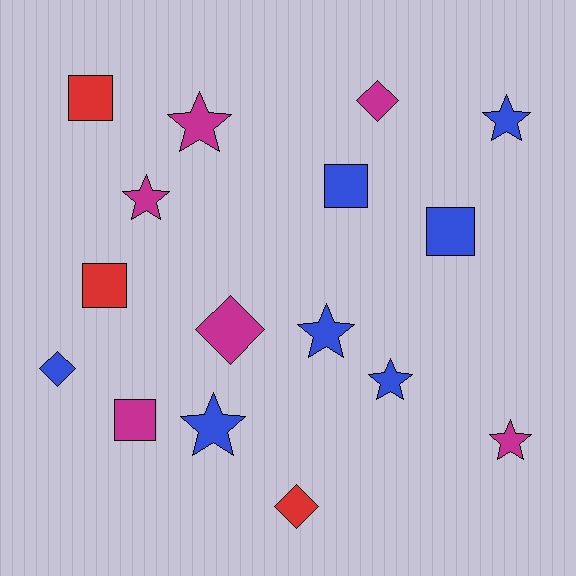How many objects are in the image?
There are 16 objects.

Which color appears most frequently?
Blue, with 7 objects.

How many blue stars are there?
There are 4 blue stars.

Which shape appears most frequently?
Star, with 7 objects.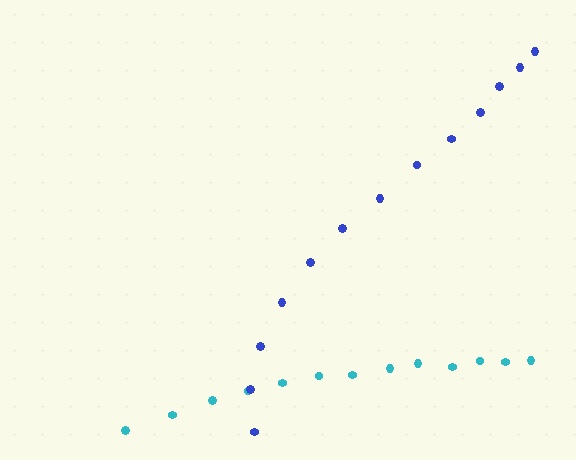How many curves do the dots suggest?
There are 2 distinct paths.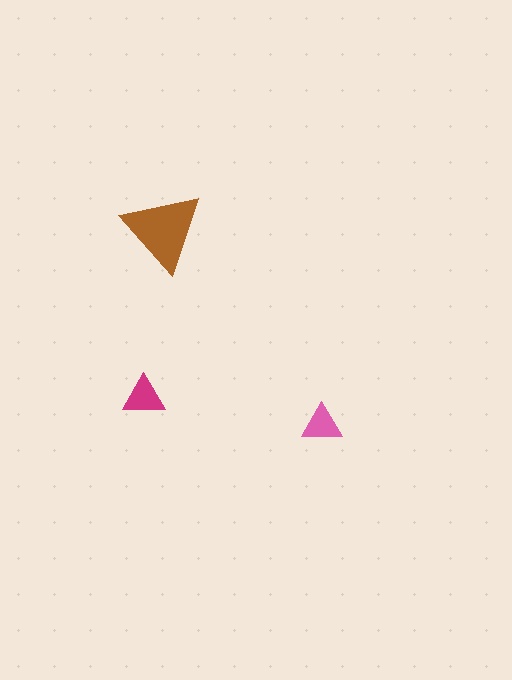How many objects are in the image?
There are 3 objects in the image.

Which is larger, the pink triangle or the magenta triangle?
The magenta one.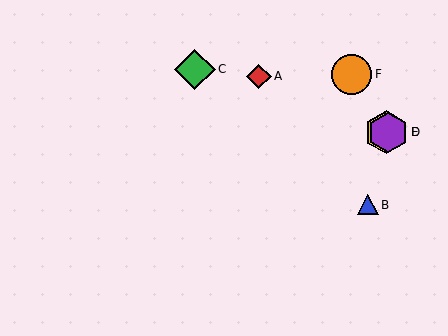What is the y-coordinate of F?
Object F is at y≈74.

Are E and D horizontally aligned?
Yes, both are at y≈132.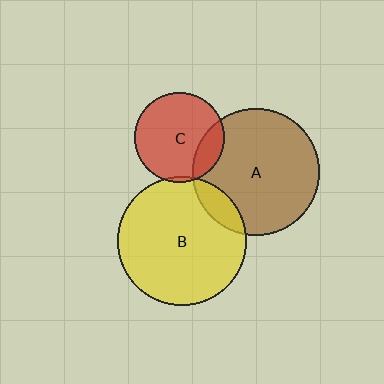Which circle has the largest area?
Circle B (yellow).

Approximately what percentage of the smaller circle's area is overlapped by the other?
Approximately 5%.